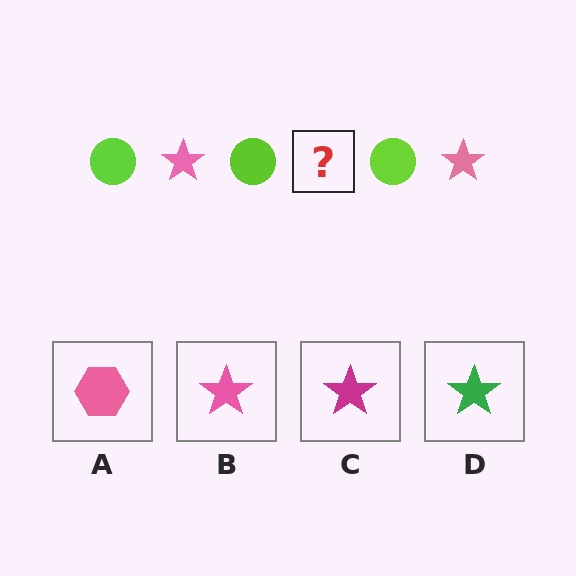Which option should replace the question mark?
Option B.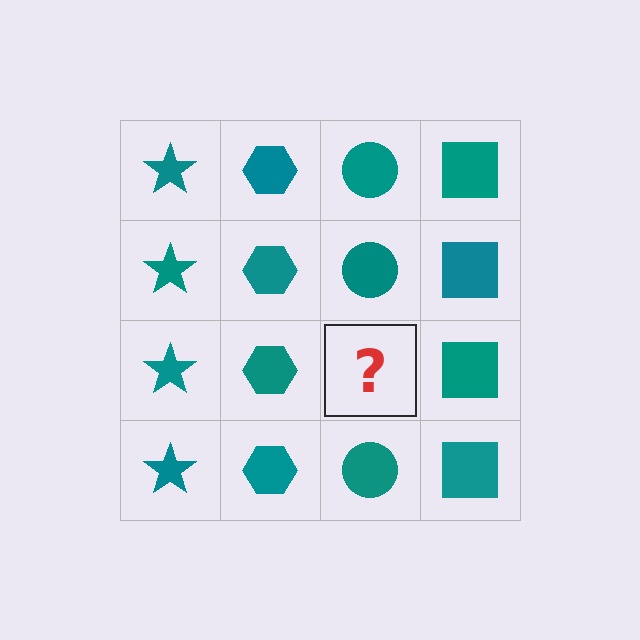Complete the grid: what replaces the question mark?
The question mark should be replaced with a teal circle.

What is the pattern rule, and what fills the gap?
The rule is that each column has a consistent shape. The gap should be filled with a teal circle.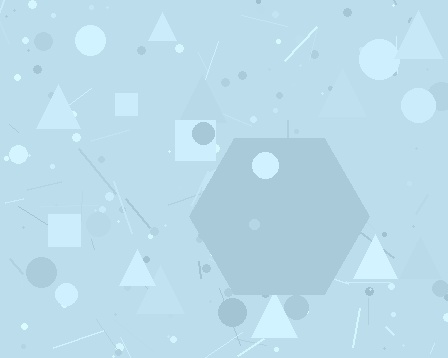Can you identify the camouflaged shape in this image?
The camouflaged shape is a hexagon.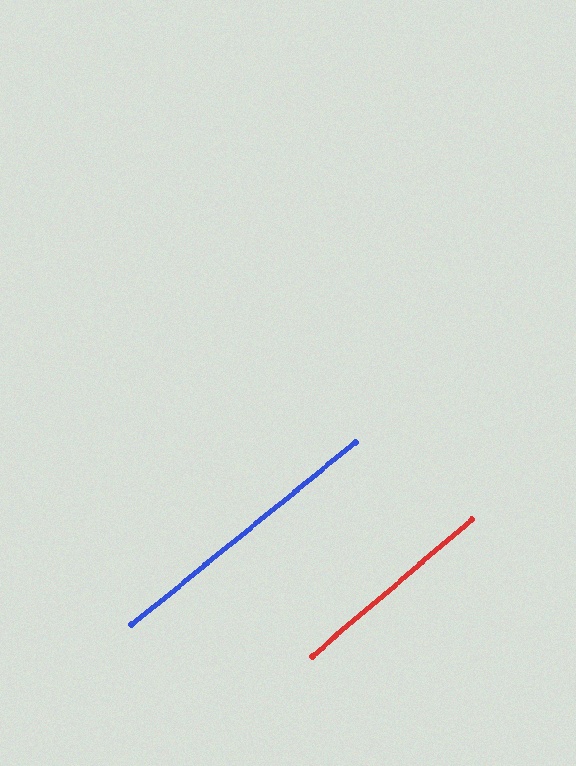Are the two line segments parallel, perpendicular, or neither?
Parallel — their directions differ by only 1.5°.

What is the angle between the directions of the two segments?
Approximately 1 degree.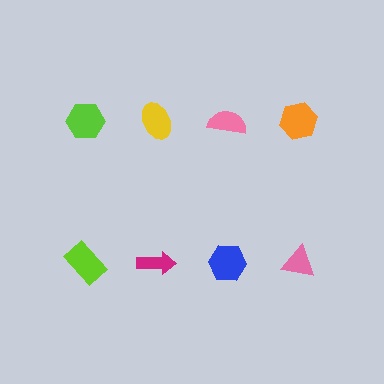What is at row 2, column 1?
A lime rectangle.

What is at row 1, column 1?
A lime hexagon.